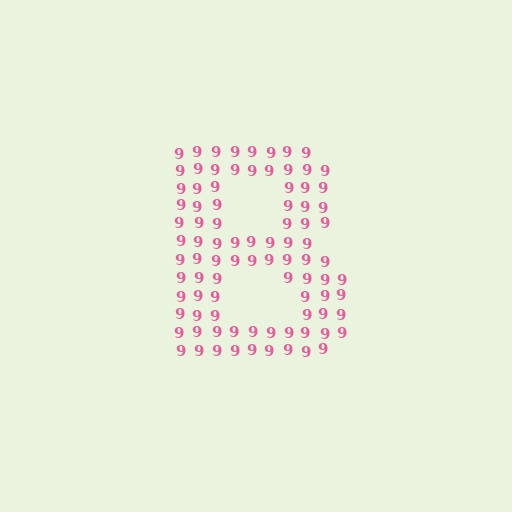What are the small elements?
The small elements are digit 9's.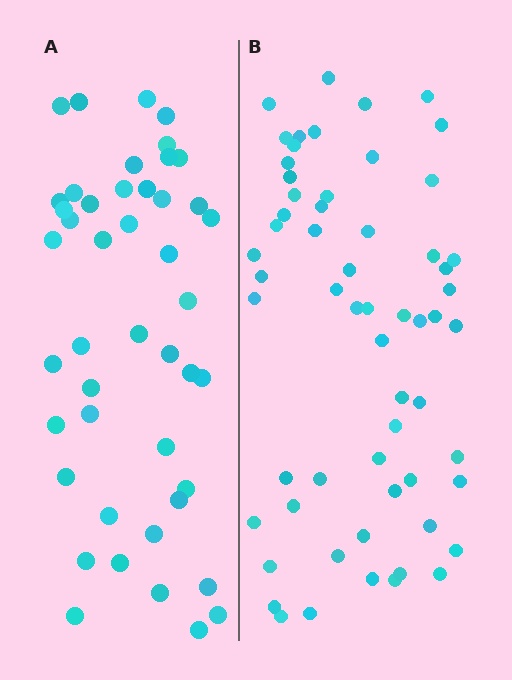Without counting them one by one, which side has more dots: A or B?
Region B (the right region) has more dots.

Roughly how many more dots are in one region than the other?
Region B has approximately 15 more dots than region A.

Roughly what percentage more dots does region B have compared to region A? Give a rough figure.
About 35% more.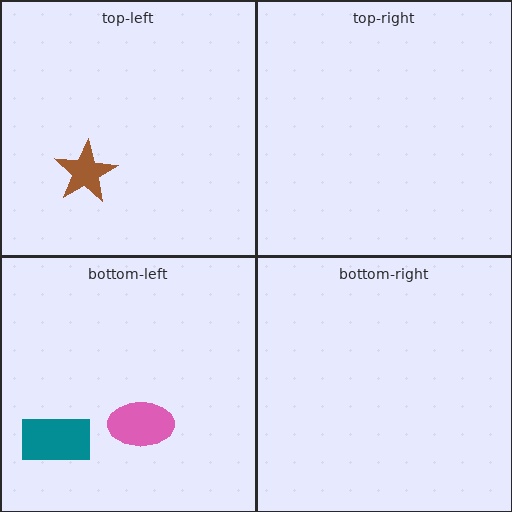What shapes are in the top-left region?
The brown star.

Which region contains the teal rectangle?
The bottom-left region.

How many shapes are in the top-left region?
1.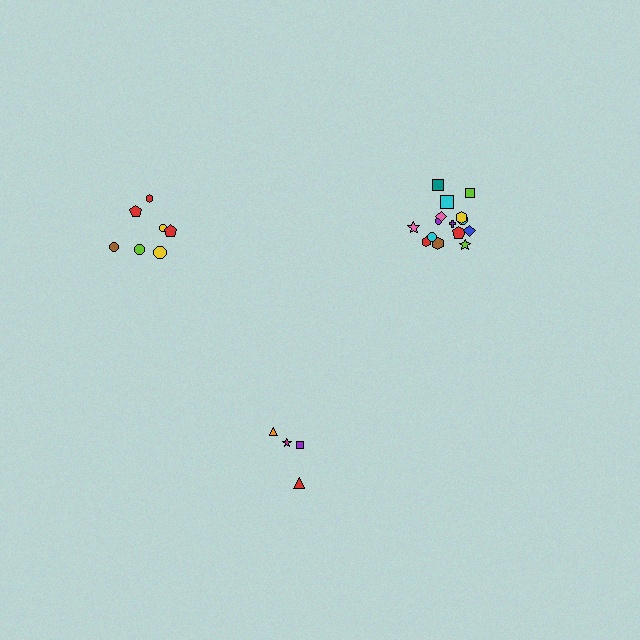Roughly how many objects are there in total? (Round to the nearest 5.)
Roughly 25 objects in total.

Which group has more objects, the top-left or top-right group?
The top-right group.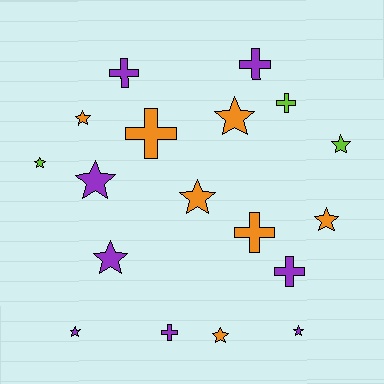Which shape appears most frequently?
Star, with 11 objects.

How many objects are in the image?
There are 18 objects.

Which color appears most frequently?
Purple, with 8 objects.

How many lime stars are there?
There are 2 lime stars.